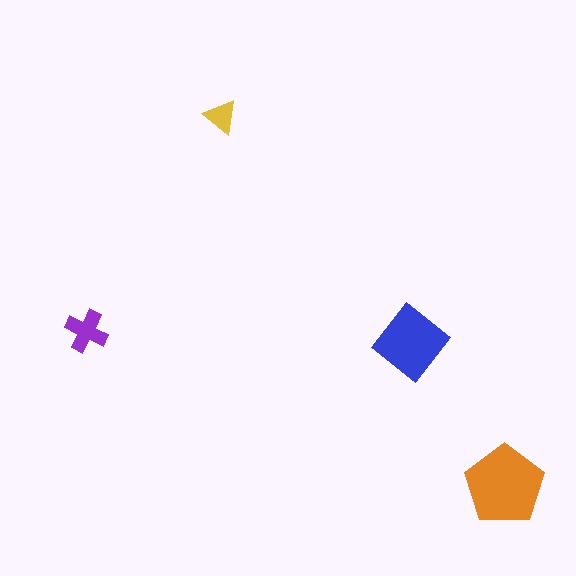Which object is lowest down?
The orange pentagon is bottommost.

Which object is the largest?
The orange pentagon.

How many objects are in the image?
There are 4 objects in the image.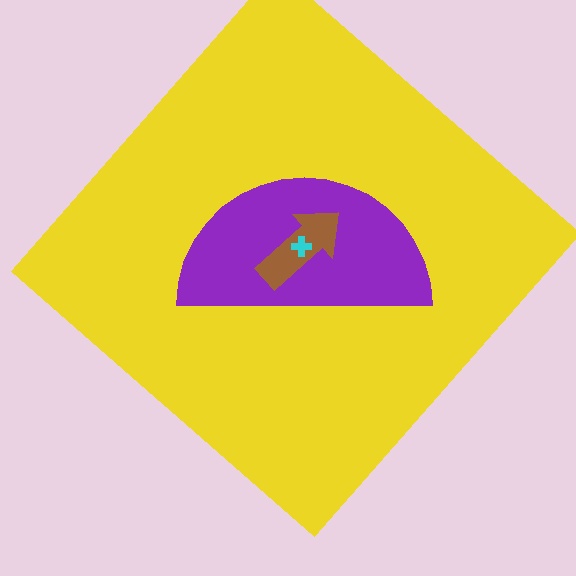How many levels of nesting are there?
4.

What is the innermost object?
The cyan cross.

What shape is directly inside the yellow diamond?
The purple semicircle.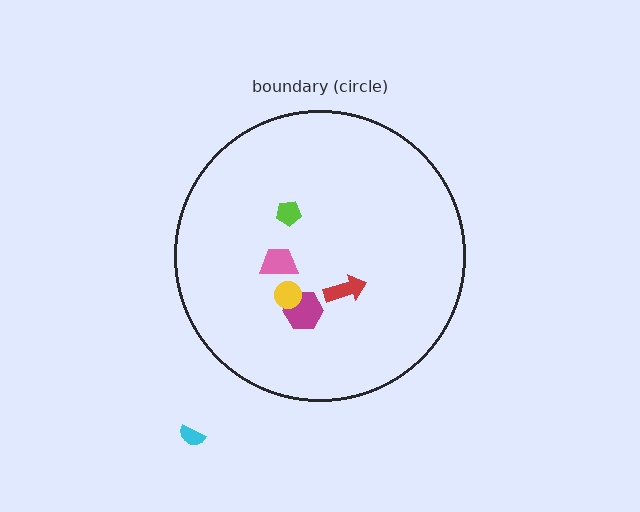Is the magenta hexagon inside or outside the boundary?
Inside.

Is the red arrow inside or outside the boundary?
Inside.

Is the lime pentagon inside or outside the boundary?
Inside.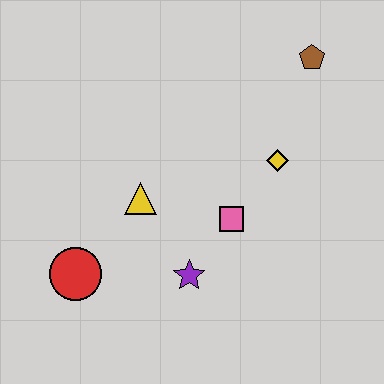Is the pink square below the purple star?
No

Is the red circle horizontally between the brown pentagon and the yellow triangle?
No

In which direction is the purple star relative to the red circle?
The purple star is to the right of the red circle.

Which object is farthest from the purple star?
The brown pentagon is farthest from the purple star.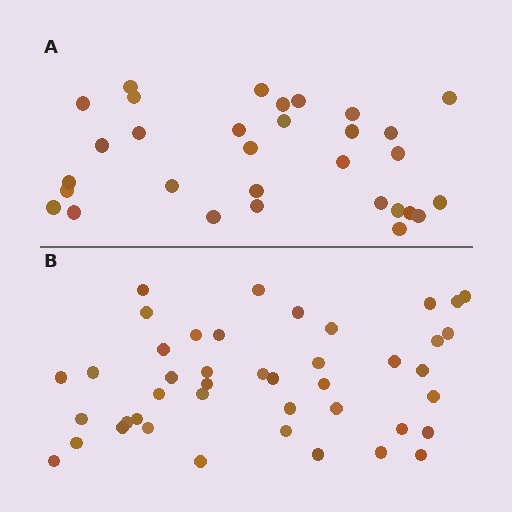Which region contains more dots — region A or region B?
Region B (the bottom region) has more dots.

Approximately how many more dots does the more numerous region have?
Region B has roughly 12 or so more dots than region A.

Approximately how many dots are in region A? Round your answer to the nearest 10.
About 30 dots. (The exact count is 31, which rounds to 30.)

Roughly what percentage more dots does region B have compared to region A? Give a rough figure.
About 40% more.